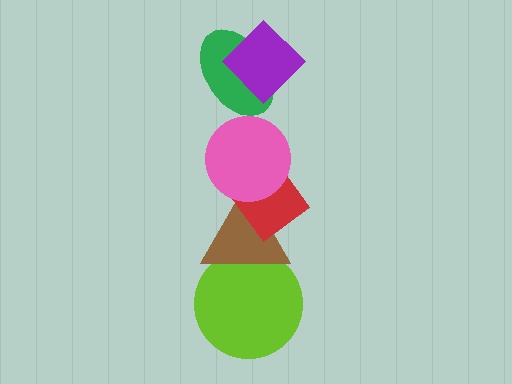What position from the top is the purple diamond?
The purple diamond is 1st from the top.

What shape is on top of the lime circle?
The brown triangle is on top of the lime circle.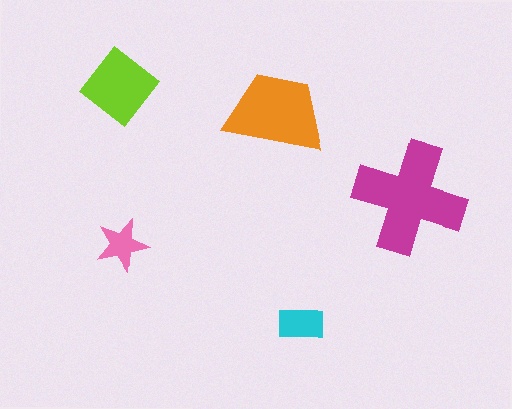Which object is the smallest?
The pink star.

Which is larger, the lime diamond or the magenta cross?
The magenta cross.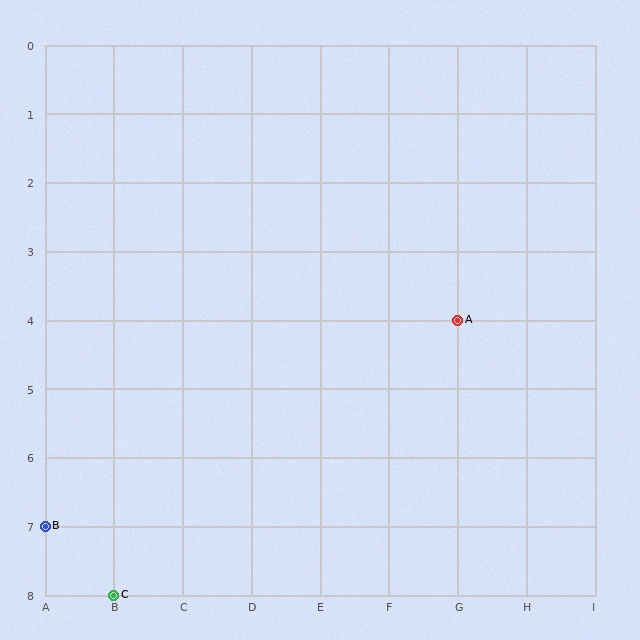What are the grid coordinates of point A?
Point A is at grid coordinates (G, 4).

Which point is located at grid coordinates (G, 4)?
Point A is at (G, 4).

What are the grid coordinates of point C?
Point C is at grid coordinates (B, 8).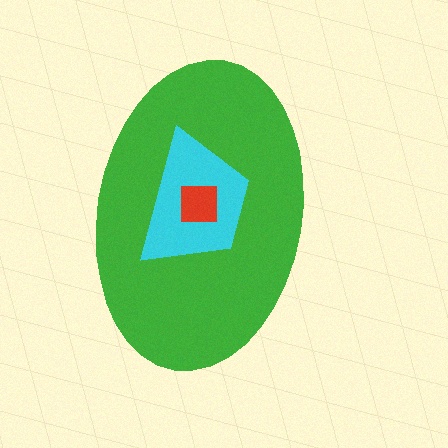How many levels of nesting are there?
3.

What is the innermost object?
The red square.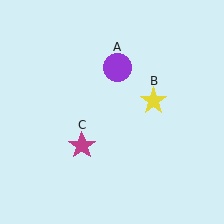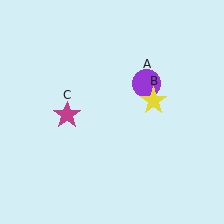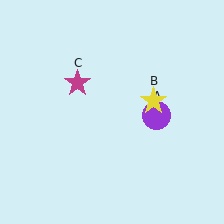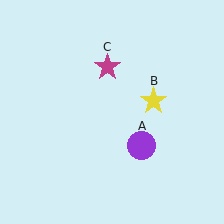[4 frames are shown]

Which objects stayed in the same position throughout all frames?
Yellow star (object B) remained stationary.